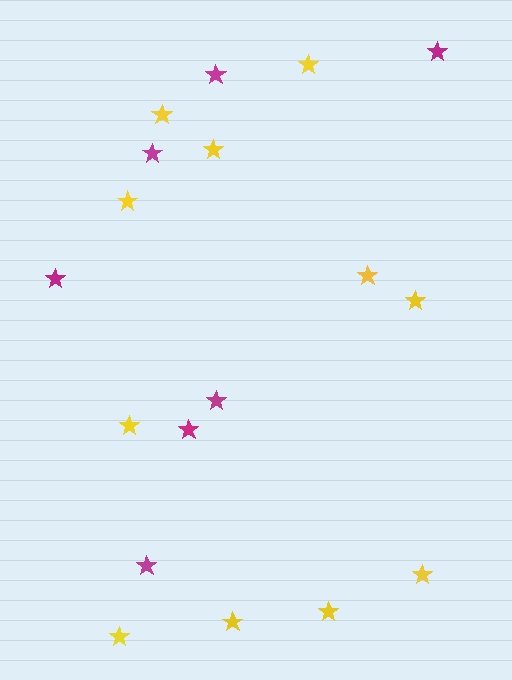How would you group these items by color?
There are 2 groups: one group of yellow stars (11) and one group of magenta stars (7).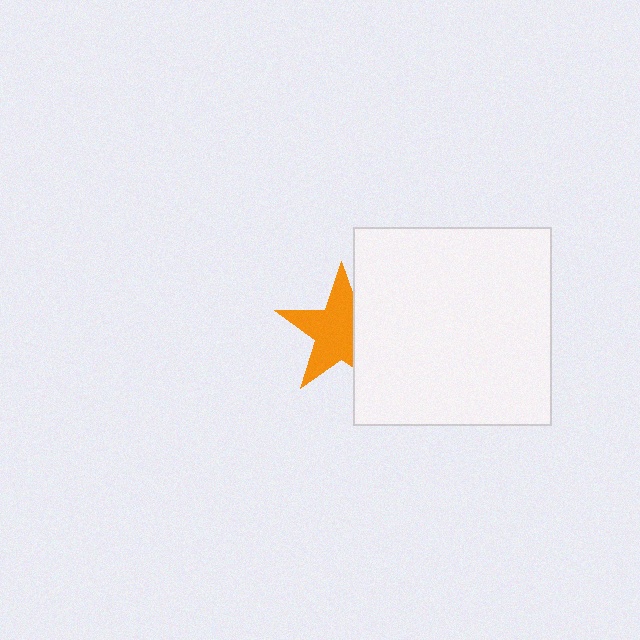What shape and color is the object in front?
The object in front is a white square.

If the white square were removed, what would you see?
You would see the complete orange star.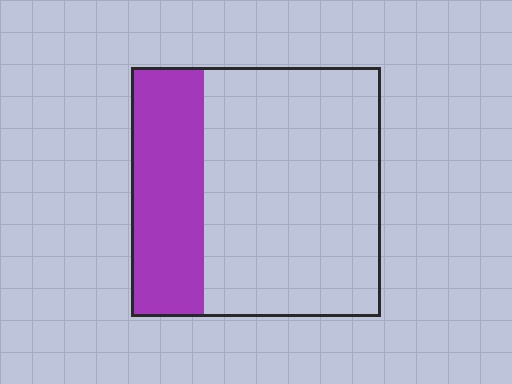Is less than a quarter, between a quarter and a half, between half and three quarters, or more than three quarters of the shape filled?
Between a quarter and a half.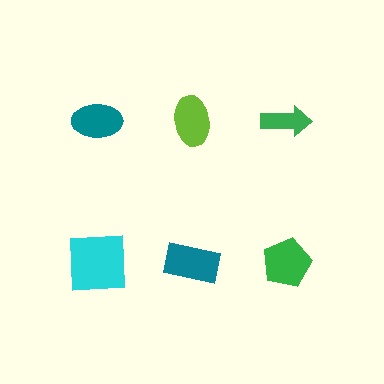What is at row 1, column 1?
A teal ellipse.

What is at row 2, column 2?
A teal rectangle.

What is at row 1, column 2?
A lime ellipse.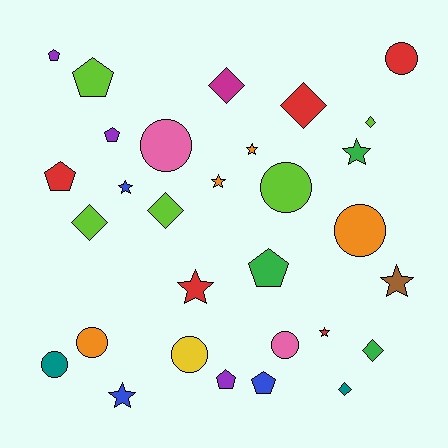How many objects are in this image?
There are 30 objects.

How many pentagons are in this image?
There are 7 pentagons.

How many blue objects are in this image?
There are 3 blue objects.